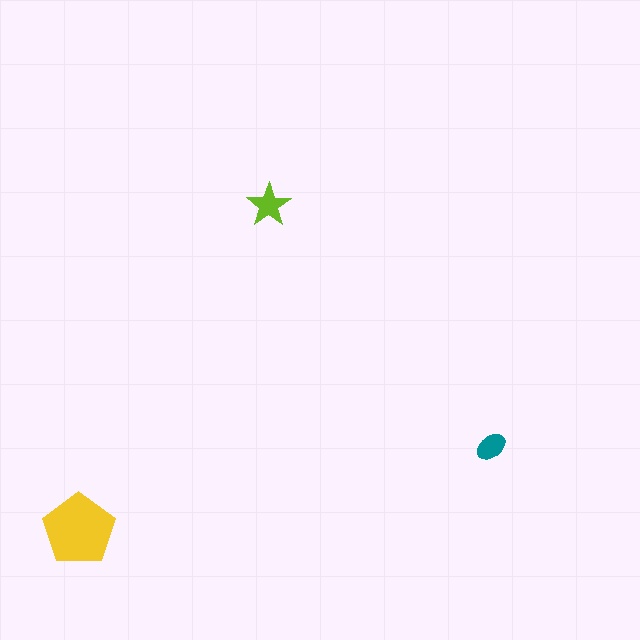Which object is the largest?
The yellow pentagon.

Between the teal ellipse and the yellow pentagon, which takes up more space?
The yellow pentagon.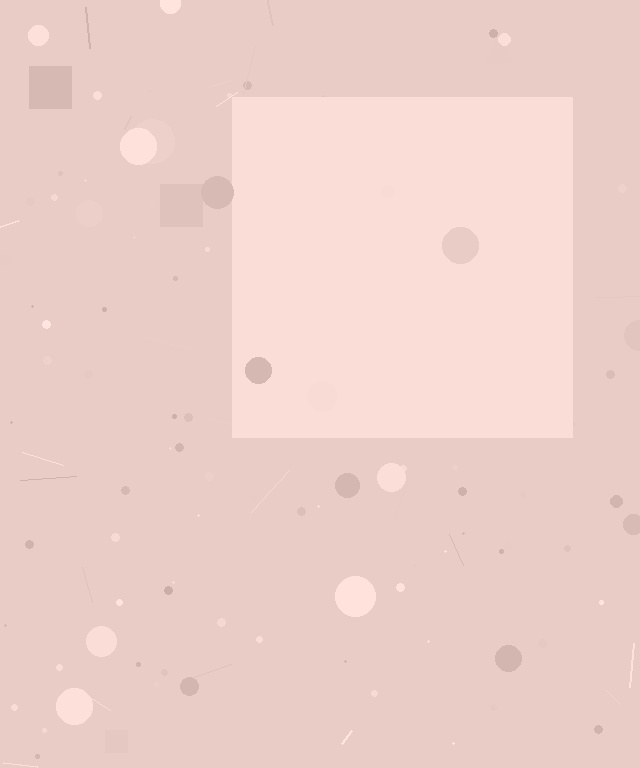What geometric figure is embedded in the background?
A square is embedded in the background.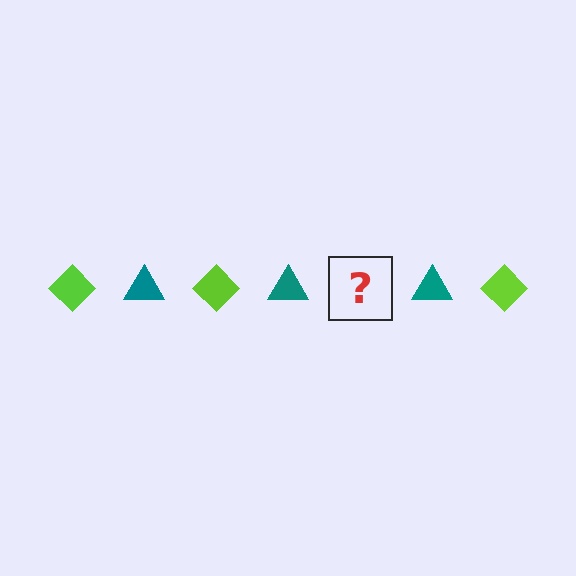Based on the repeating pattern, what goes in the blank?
The blank should be a lime diamond.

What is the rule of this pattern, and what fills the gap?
The rule is that the pattern alternates between lime diamond and teal triangle. The gap should be filled with a lime diamond.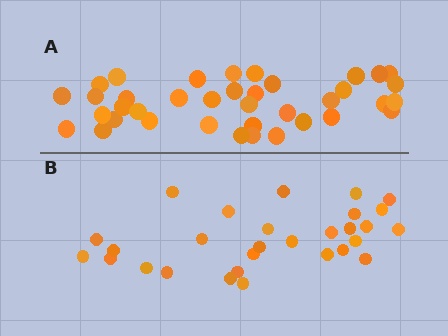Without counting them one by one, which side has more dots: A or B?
Region A (the top region) has more dots.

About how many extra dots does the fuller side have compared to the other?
Region A has roughly 8 or so more dots than region B.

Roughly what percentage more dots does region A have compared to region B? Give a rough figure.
About 30% more.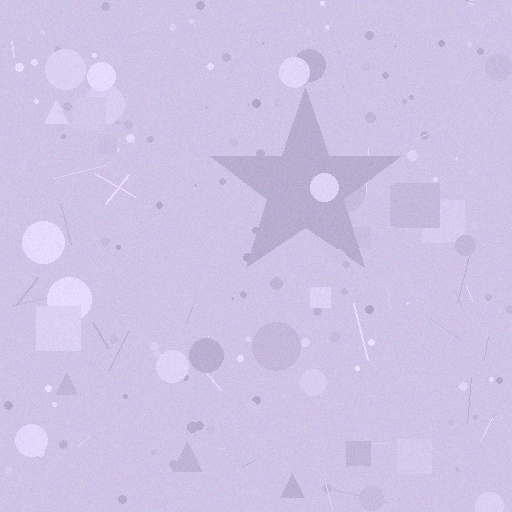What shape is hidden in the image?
A star is hidden in the image.